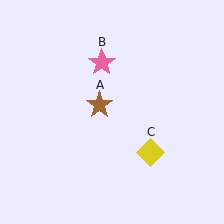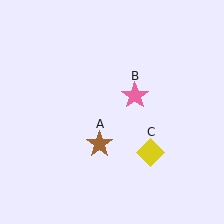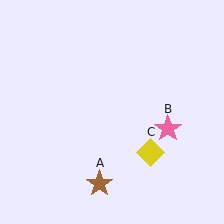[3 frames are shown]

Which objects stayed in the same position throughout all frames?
Yellow diamond (object C) remained stationary.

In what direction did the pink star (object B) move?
The pink star (object B) moved down and to the right.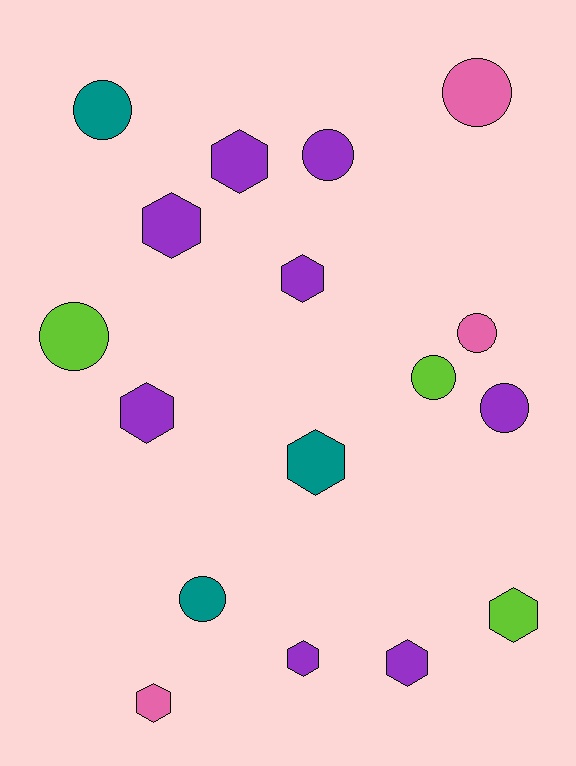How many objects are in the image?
There are 17 objects.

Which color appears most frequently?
Purple, with 8 objects.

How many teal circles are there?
There are 2 teal circles.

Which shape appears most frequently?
Hexagon, with 9 objects.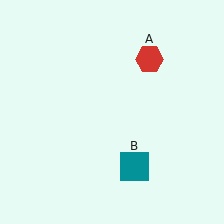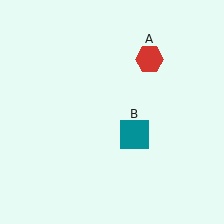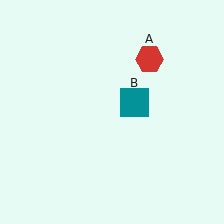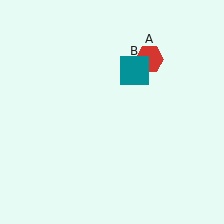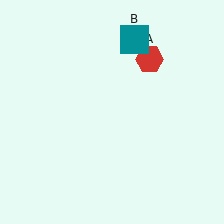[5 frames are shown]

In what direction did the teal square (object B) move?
The teal square (object B) moved up.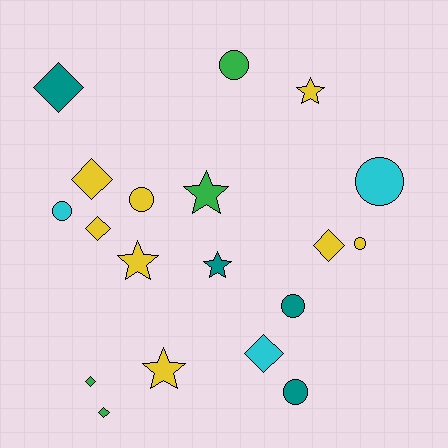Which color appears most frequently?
Yellow, with 8 objects.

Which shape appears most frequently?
Diamond, with 7 objects.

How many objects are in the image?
There are 19 objects.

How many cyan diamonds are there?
There is 1 cyan diamond.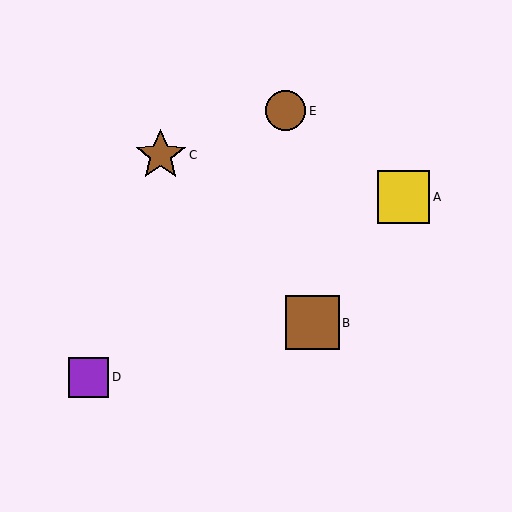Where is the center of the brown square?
The center of the brown square is at (312, 323).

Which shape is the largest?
The brown square (labeled B) is the largest.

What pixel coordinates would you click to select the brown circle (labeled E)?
Click at (285, 111) to select the brown circle E.